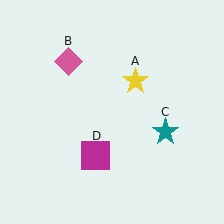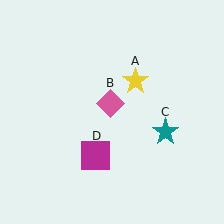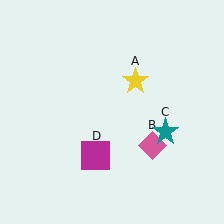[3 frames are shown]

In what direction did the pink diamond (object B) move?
The pink diamond (object B) moved down and to the right.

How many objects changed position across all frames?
1 object changed position: pink diamond (object B).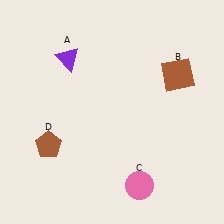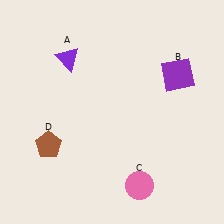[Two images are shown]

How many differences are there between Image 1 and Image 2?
There is 1 difference between the two images.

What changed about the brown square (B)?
In Image 1, B is brown. In Image 2, it changed to purple.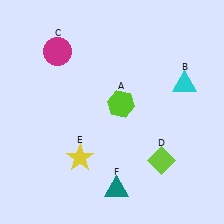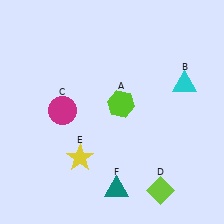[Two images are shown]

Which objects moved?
The objects that moved are: the magenta circle (C), the lime diamond (D).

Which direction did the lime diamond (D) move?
The lime diamond (D) moved down.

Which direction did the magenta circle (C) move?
The magenta circle (C) moved down.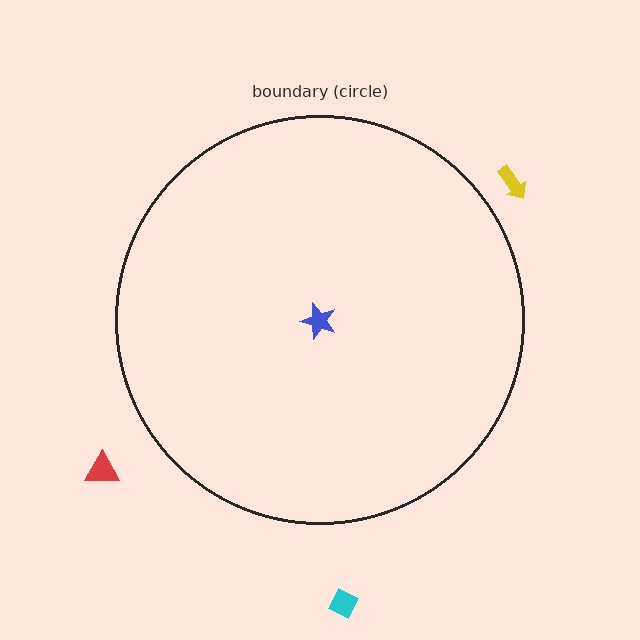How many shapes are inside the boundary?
1 inside, 3 outside.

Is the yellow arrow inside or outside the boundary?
Outside.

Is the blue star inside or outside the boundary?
Inside.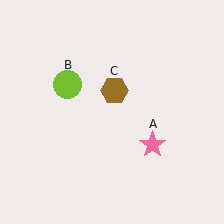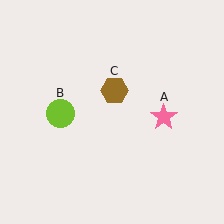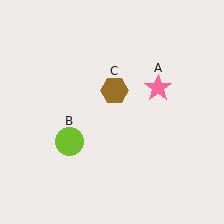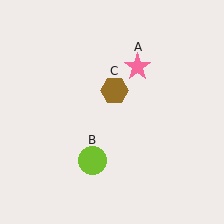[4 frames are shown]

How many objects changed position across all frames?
2 objects changed position: pink star (object A), lime circle (object B).